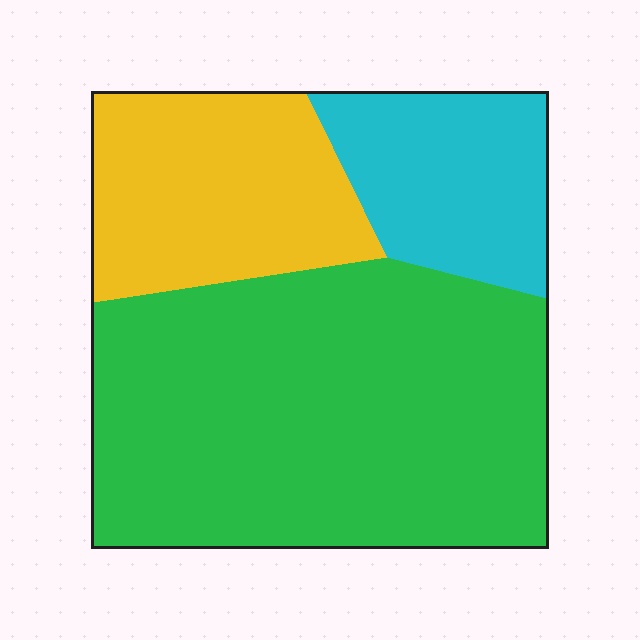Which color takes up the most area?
Green, at roughly 60%.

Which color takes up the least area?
Cyan, at roughly 20%.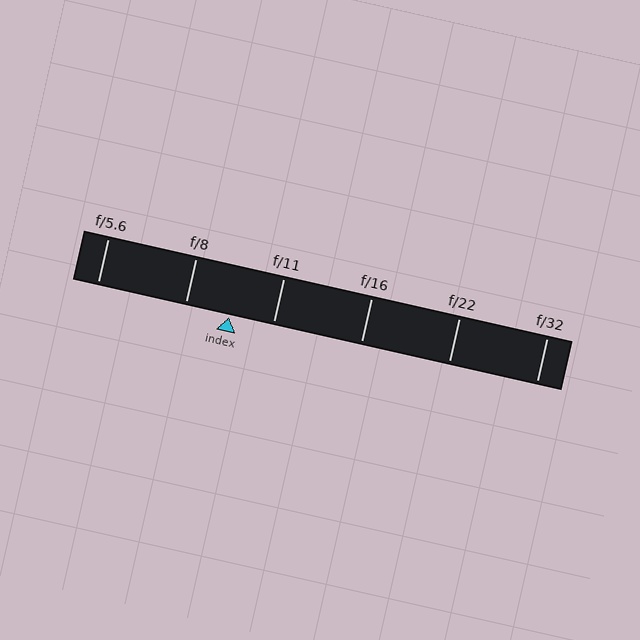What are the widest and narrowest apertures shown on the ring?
The widest aperture shown is f/5.6 and the narrowest is f/32.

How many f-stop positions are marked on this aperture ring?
There are 6 f-stop positions marked.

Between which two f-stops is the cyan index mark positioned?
The index mark is between f/8 and f/11.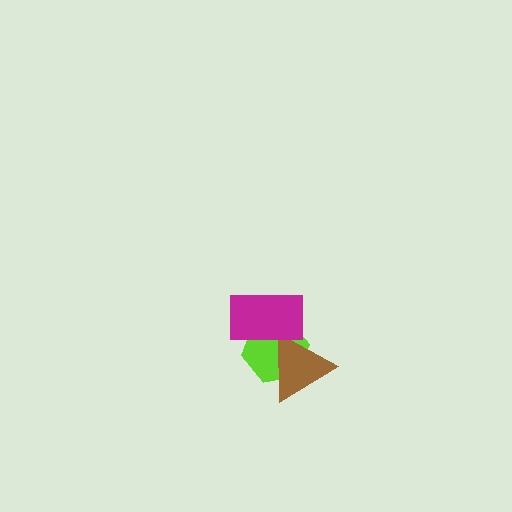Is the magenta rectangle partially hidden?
No, no other shape covers it.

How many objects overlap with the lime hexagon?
2 objects overlap with the lime hexagon.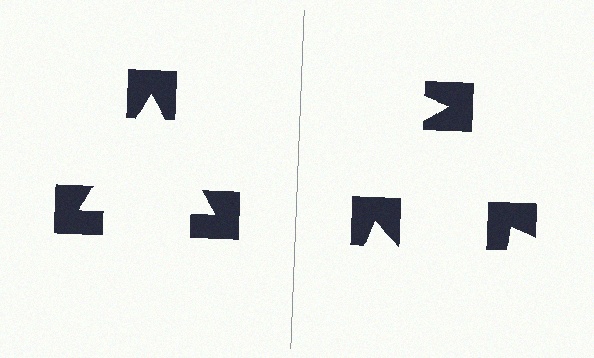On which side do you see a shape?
An illusory triangle appears on the left side. On the right side the wedge cuts are rotated, so no coherent shape forms.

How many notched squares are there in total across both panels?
6 — 3 on each side.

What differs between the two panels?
The notched squares are positioned identically on both sides; only the wedge orientations differ. On the left they align to a triangle; on the right they are misaligned.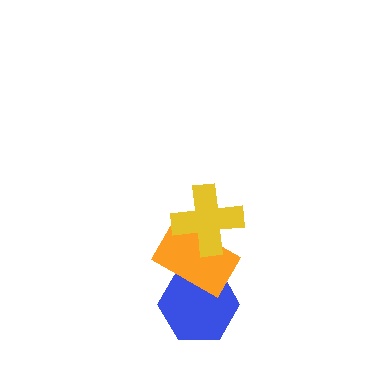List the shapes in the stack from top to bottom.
From top to bottom: the yellow cross, the orange rectangle, the blue hexagon.